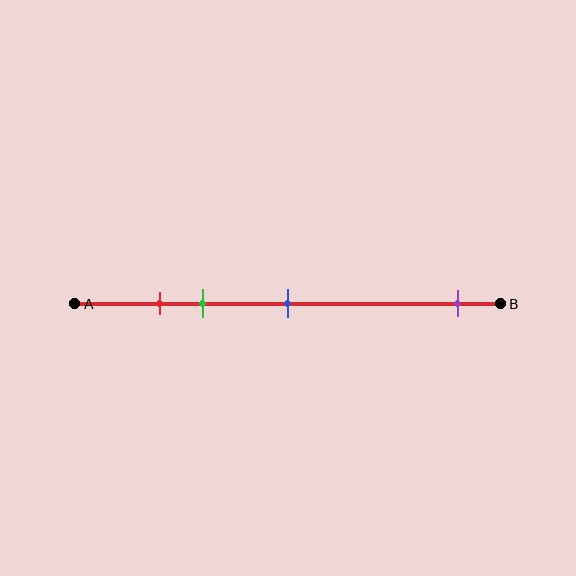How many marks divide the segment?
There are 4 marks dividing the segment.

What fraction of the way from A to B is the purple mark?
The purple mark is approximately 90% (0.9) of the way from A to B.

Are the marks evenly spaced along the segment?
No, the marks are not evenly spaced.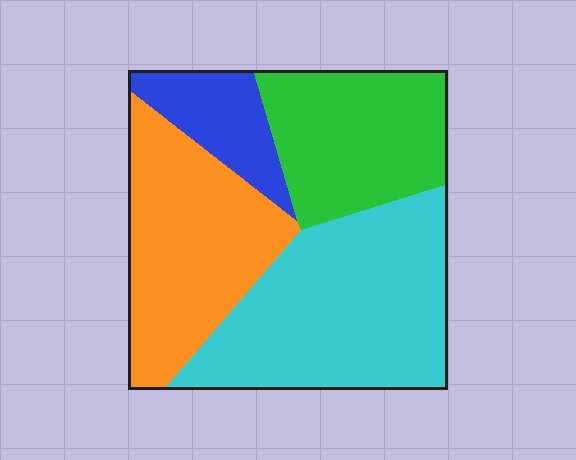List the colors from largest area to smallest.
From largest to smallest: cyan, orange, green, blue.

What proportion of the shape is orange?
Orange takes up about one quarter (1/4) of the shape.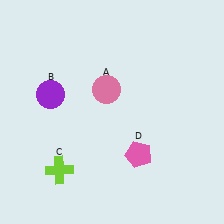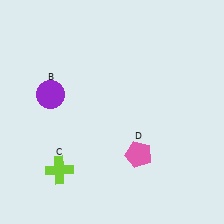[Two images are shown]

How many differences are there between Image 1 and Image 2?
There is 1 difference between the two images.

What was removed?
The pink circle (A) was removed in Image 2.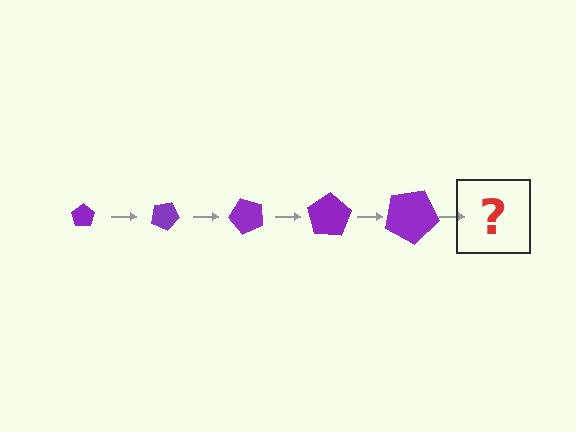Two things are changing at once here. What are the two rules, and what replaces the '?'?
The two rules are that the pentagon grows larger each step and it rotates 25 degrees each step. The '?' should be a pentagon, larger than the previous one and rotated 125 degrees from the start.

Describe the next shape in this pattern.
It should be a pentagon, larger than the previous one and rotated 125 degrees from the start.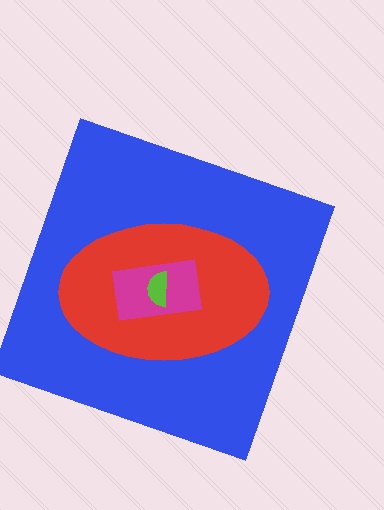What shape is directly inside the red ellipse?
The magenta rectangle.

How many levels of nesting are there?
4.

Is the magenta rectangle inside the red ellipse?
Yes.